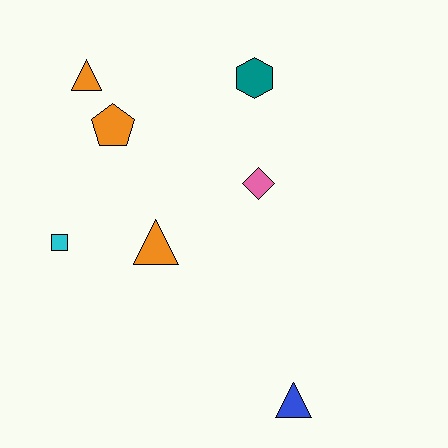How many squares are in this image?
There is 1 square.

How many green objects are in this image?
There are no green objects.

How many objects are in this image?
There are 7 objects.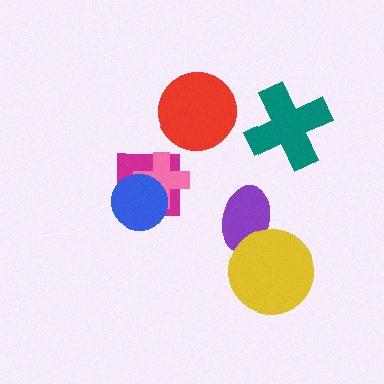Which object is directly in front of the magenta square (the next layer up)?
The pink cross is directly in front of the magenta square.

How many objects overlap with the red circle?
0 objects overlap with the red circle.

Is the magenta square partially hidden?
Yes, it is partially covered by another shape.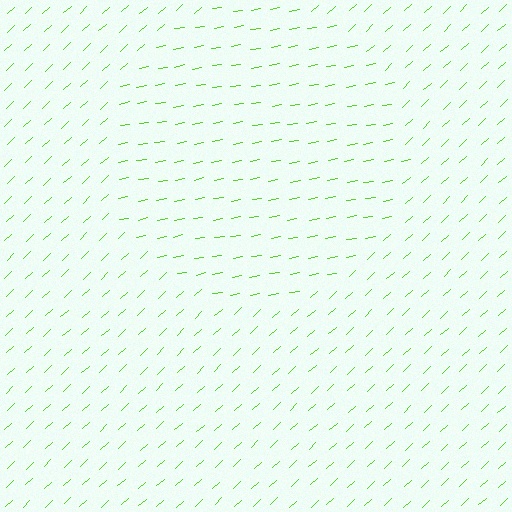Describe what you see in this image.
The image is filled with small lime line segments. A circle region in the image has lines oriented differently from the surrounding lines, creating a visible texture boundary.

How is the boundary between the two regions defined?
The boundary is defined purely by a change in line orientation (approximately 32 degrees difference). All lines are the same color and thickness.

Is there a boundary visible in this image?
Yes, there is a texture boundary formed by a change in line orientation.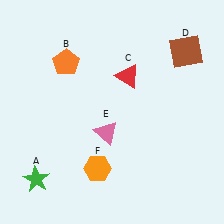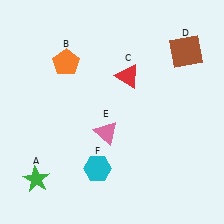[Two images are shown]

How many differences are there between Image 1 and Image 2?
There is 1 difference between the two images.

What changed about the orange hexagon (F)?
In Image 1, F is orange. In Image 2, it changed to cyan.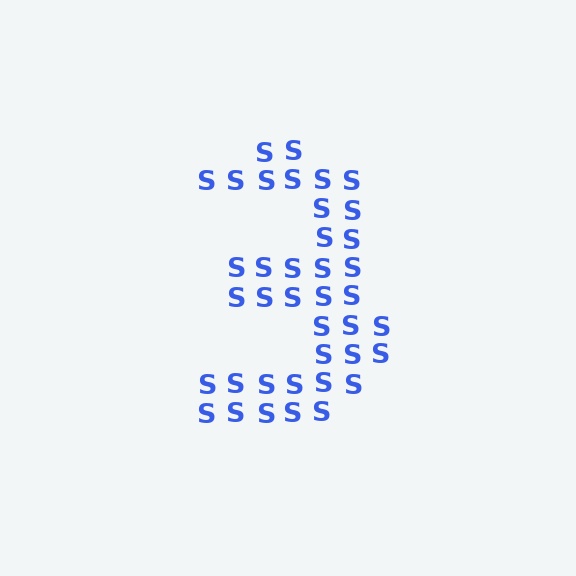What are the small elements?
The small elements are letter S's.